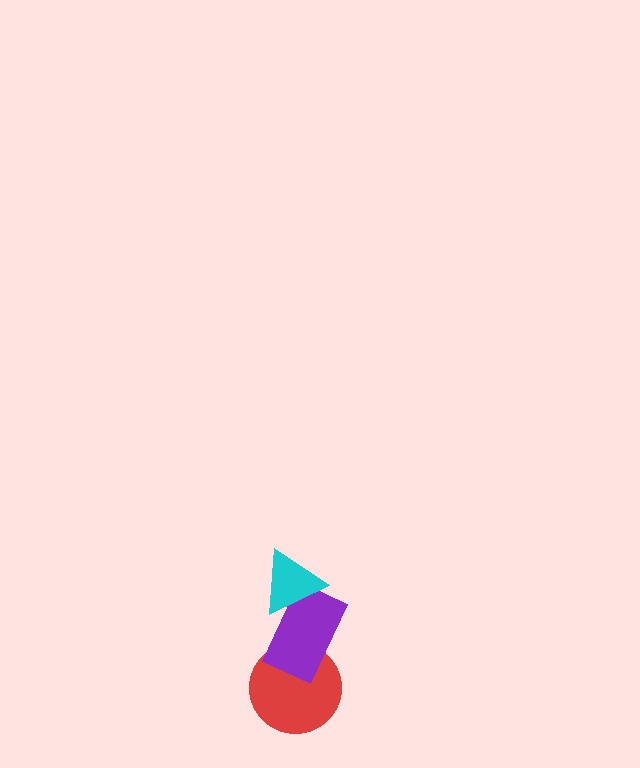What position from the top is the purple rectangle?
The purple rectangle is 2nd from the top.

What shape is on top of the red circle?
The purple rectangle is on top of the red circle.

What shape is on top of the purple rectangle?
The cyan triangle is on top of the purple rectangle.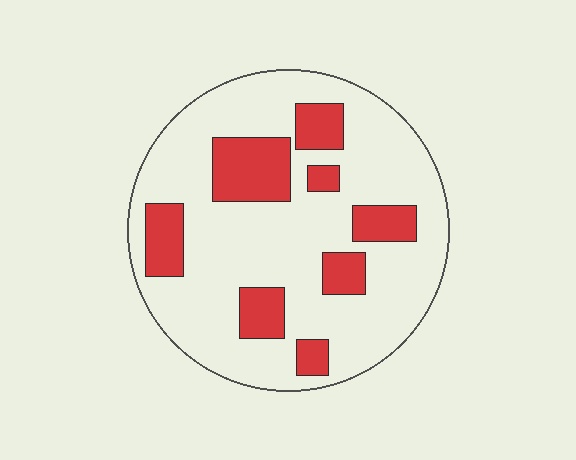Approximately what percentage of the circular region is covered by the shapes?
Approximately 25%.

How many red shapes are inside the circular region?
8.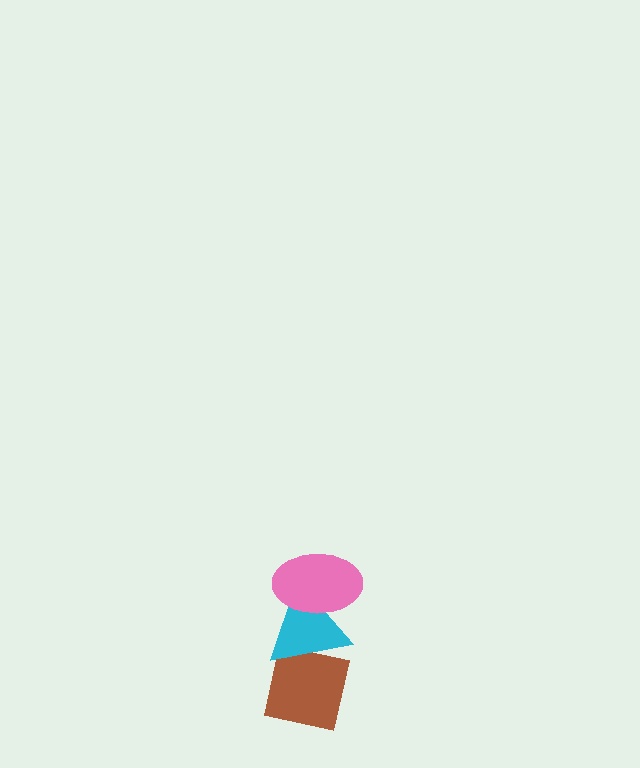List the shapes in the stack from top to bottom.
From top to bottom: the pink ellipse, the cyan triangle, the brown square.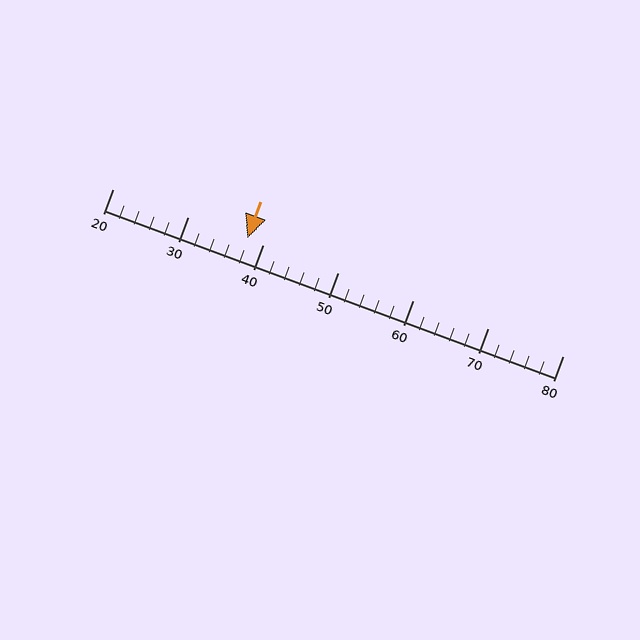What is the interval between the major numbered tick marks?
The major tick marks are spaced 10 units apart.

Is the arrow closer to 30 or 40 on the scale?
The arrow is closer to 40.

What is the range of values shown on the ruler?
The ruler shows values from 20 to 80.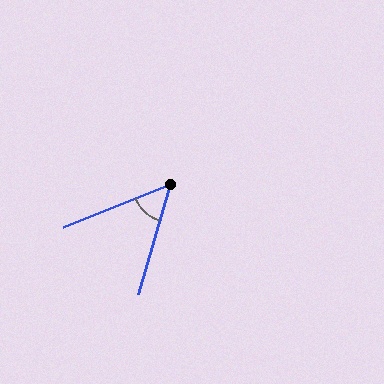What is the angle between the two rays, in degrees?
Approximately 52 degrees.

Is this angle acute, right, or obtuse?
It is acute.